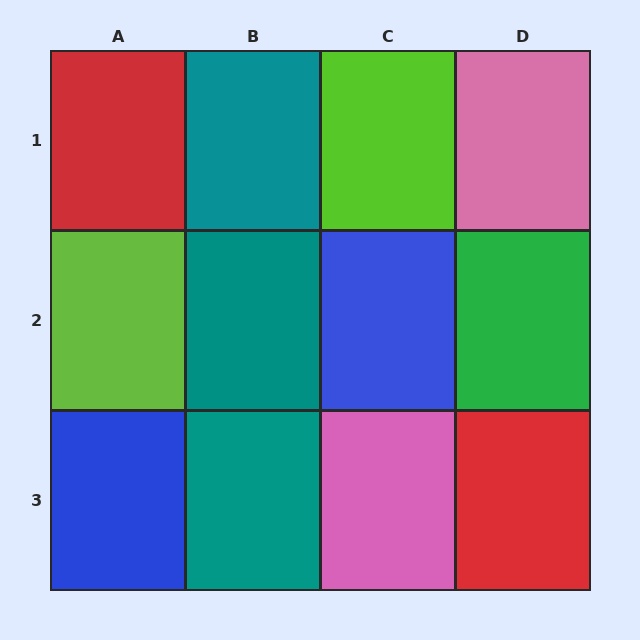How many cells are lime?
2 cells are lime.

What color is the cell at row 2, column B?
Teal.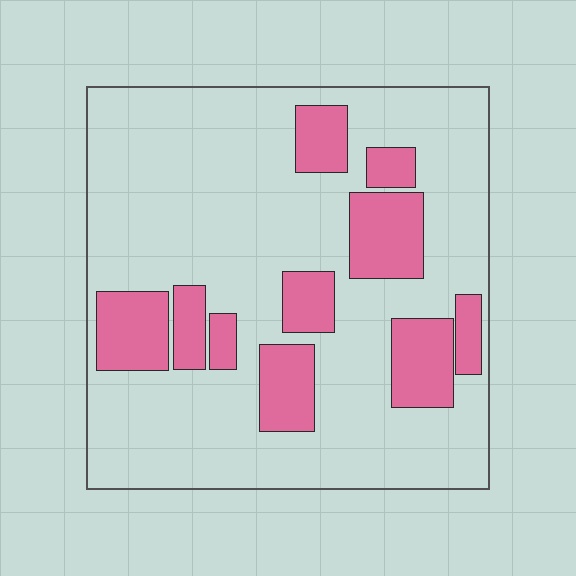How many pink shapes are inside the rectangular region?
10.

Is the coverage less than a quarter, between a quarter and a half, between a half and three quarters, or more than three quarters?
Less than a quarter.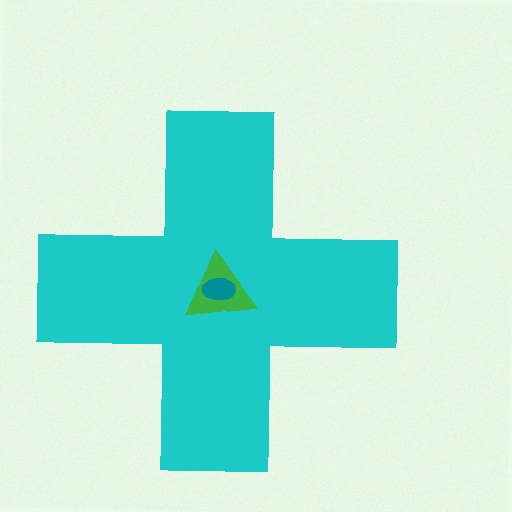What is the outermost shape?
The cyan cross.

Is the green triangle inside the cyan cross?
Yes.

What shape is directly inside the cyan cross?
The green triangle.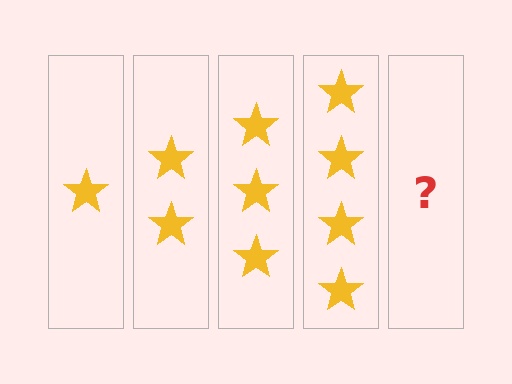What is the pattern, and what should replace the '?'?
The pattern is that each step adds one more star. The '?' should be 5 stars.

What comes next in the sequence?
The next element should be 5 stars.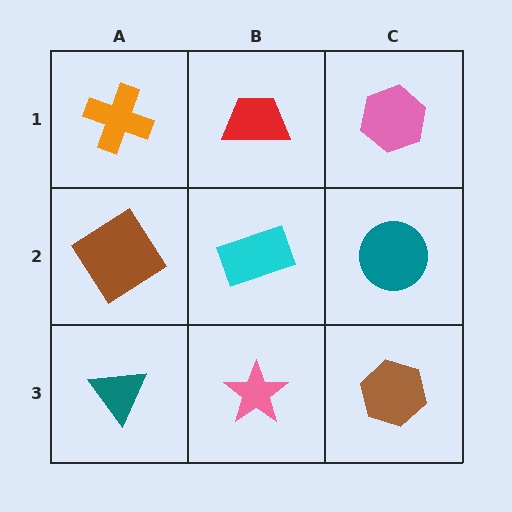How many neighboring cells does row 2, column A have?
3.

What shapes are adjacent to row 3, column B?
A cyan rectangle (row 2, column B), a teal triangle (row 3, column A), a brown hexagon (row 3, column C).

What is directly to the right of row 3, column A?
A pink star.